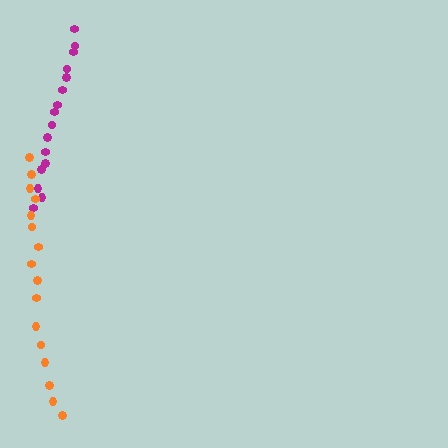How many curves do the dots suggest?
There are 2 distinct paths.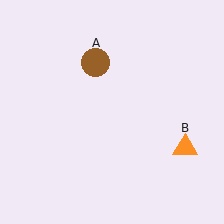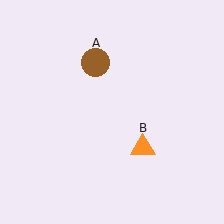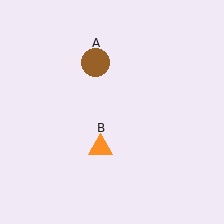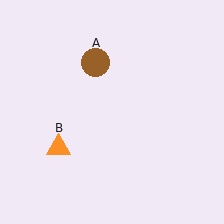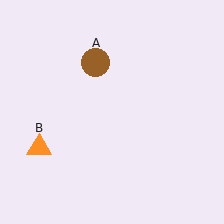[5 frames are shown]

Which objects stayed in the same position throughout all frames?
Brown circle (object A) remained stationary.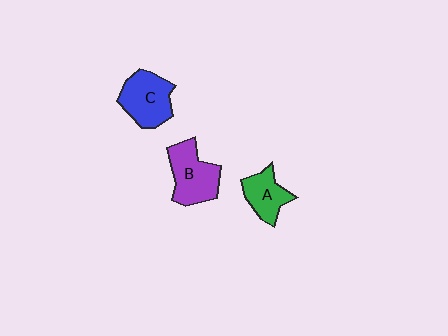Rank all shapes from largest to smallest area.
From largest to smallest: B (purple), C (blue), A (green).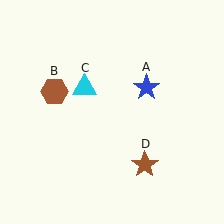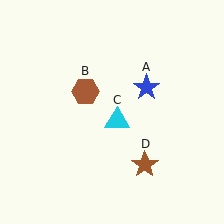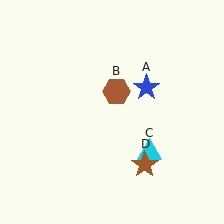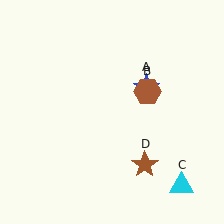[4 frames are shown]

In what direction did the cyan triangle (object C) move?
The cyan triangle (object C) moved down and to the right.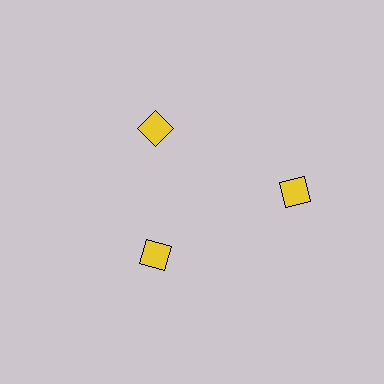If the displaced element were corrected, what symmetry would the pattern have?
It would have 3-fold rotational symmetry — the pattern would map onto itself every 120 degrees.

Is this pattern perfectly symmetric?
No. The 3 yellow diamonds are arranged in a ring, but one element near the 3 o'clock position is pushed outward from the center, breaking the 3-fold rotational symmetry.